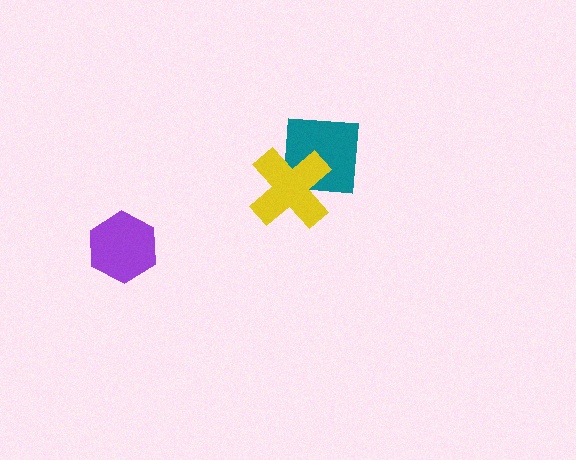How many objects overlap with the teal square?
1 object overlaps with the teal square.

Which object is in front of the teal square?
The yellow cross is in front of the teal square.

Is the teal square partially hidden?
Yes, it is partially covered by another shape.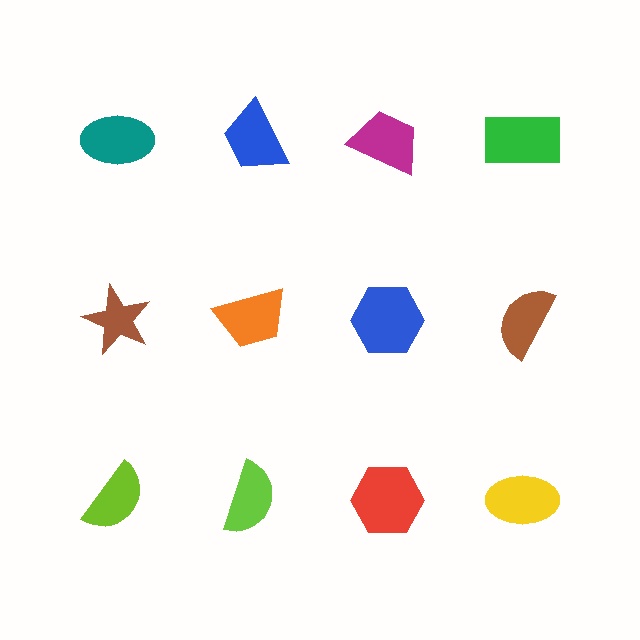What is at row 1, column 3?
A magenta trapezoid.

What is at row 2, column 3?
A blue hexagon.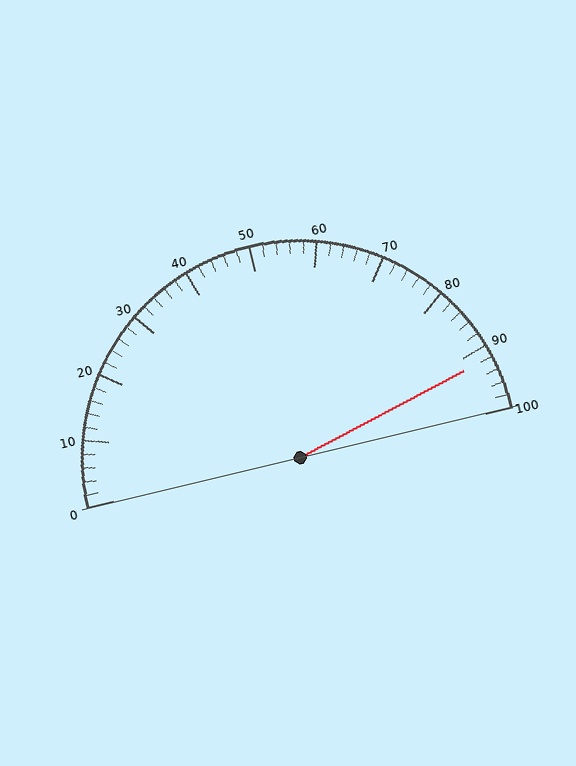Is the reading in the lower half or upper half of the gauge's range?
The reading is in the upper half of the range (0 to 100).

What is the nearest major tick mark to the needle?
The nearest major tick mark is 90.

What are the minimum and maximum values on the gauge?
The gauge ranges from 0 to 100.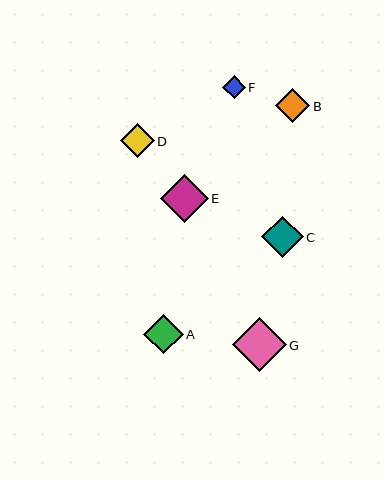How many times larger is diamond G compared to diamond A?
Diamond G is approximately 1.4 times the size of diamond A.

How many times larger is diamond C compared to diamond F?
Diamond C is approximately 1.8 times the size of diamond F.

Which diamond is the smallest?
Diamond F is the smallest with a size of approximately 23 pixels.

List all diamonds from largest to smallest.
From largest to smallest: G, E, C, A, B, D, F.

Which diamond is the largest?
Diamond G is the largest with a size of approximately 54 pixels.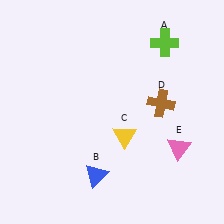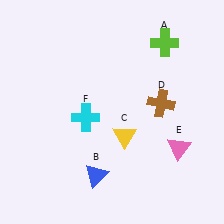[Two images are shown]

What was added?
A cyan cross (F) was added in Image 2.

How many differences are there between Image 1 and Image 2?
There is 1 difference between the two images.